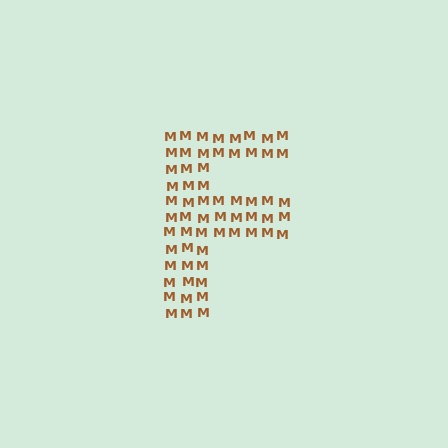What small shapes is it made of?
It is made of small letter M's.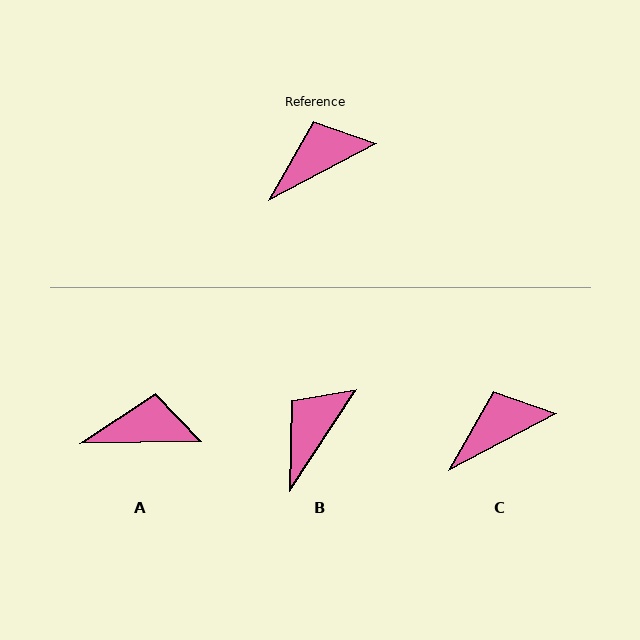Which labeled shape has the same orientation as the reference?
C.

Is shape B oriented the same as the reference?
No, it is off by about 29 degrees.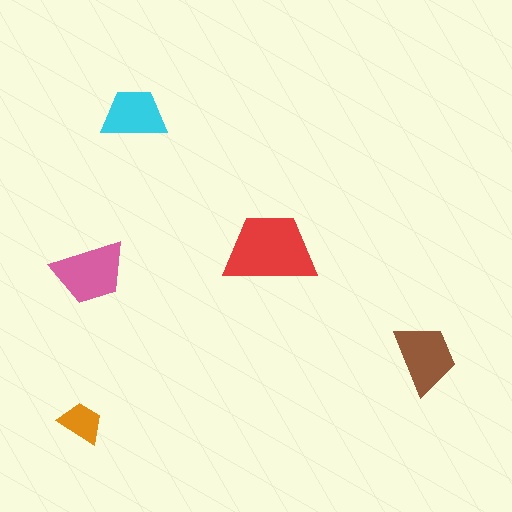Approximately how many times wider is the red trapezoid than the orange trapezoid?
About 2 times wider.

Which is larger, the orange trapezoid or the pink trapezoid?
The pink one.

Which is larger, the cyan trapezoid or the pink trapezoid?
The pink one.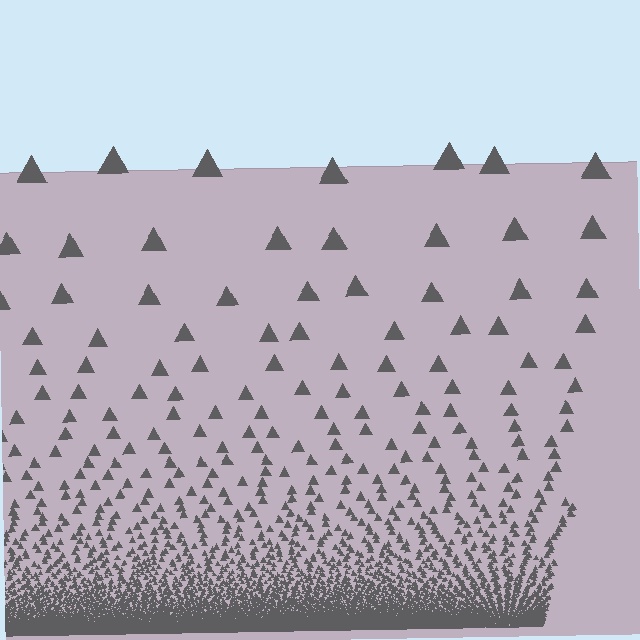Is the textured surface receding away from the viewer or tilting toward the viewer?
The surface appears to tilt toward the viewer. Texture elements get larger and sparser toward the top.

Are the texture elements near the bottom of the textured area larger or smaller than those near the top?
Smaller. The gradient is inverted — elements near the bottom are smaller and denser.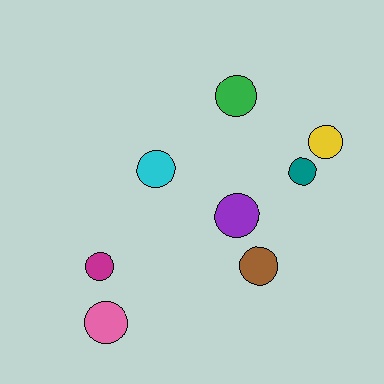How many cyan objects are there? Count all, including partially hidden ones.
There is 1 cyan object.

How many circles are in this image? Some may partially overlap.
There are 8 circles.